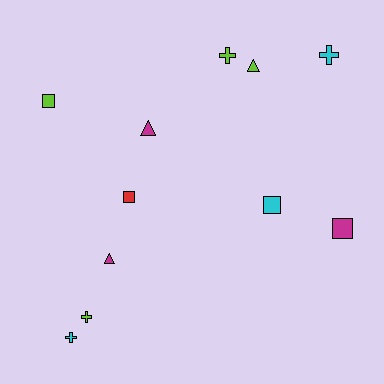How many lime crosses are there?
There are 2 lime crosses.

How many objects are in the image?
There are 11 objects.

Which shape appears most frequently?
Square, with 4 objects.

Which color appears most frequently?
Lime, with 4 objects.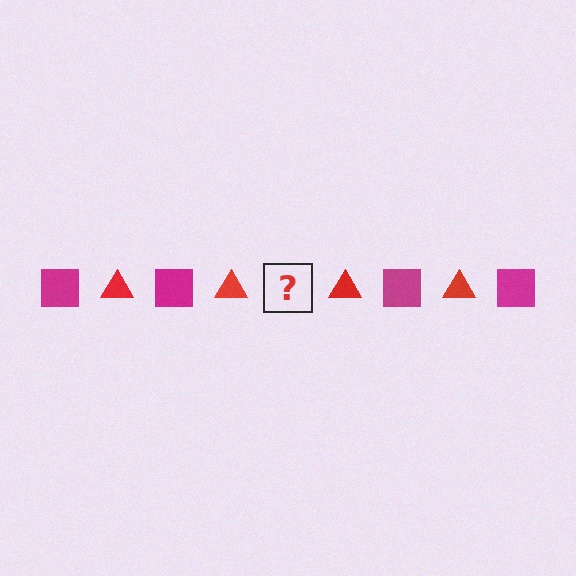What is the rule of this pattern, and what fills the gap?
The rule is that the pattern alternates between magenta square and red triangle. The gap should be filled with a magenta square.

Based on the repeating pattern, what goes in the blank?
The blank should be a magenta square.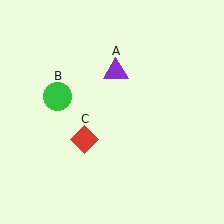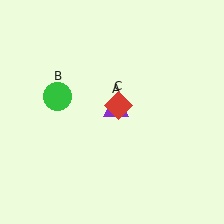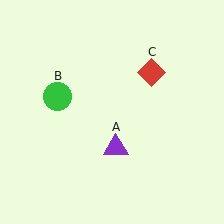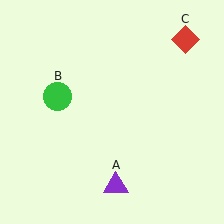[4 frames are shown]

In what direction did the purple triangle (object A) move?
The purple triangle (object A) moved down.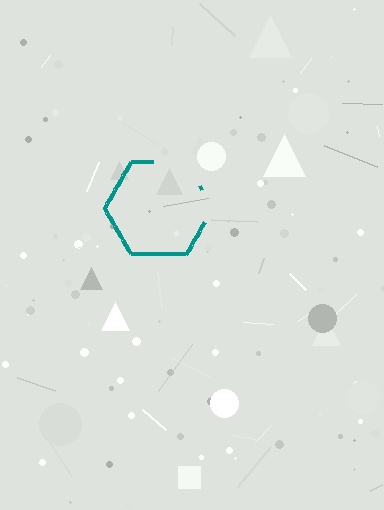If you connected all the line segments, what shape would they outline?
They would outline a hexagon.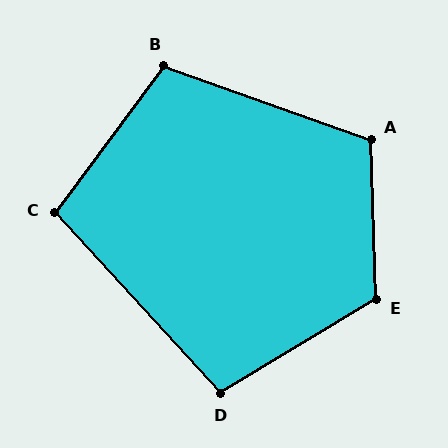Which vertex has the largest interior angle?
E, at approximately 119 degrees.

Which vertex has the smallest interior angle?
C, at approximately 101 degrees.